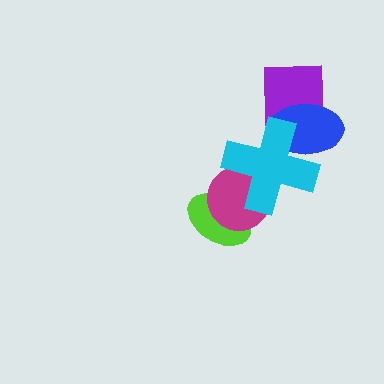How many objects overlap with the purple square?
1 object overlaps with the purple square.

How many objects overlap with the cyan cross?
3 objects overlap with the cyan cross.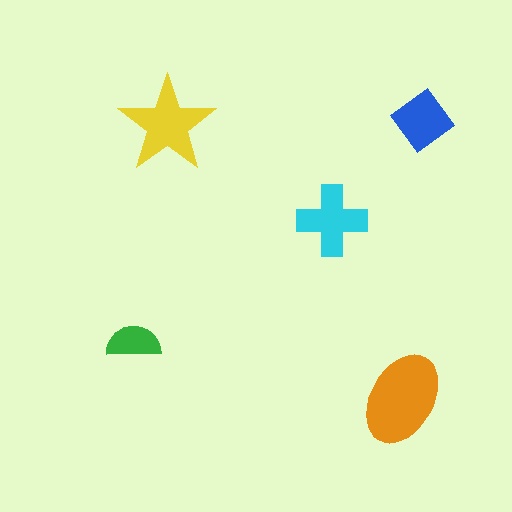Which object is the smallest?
The green semicircle.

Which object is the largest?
The orange ellipse.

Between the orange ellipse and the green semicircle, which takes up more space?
The orange ellipse.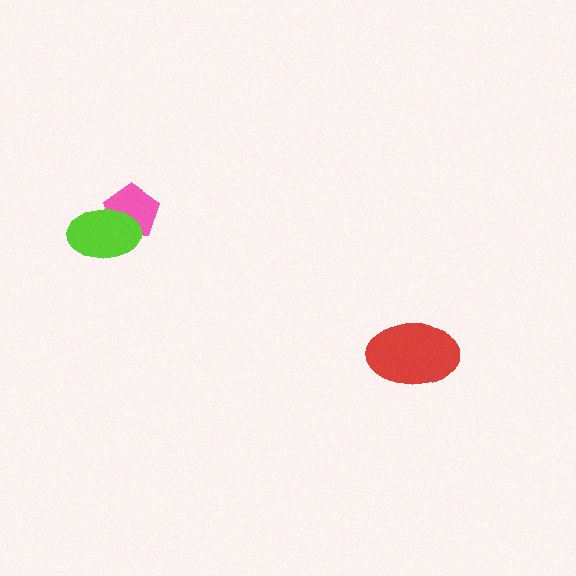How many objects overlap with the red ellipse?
0 objects overlap with the red ellipse.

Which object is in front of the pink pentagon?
The lime ellipse is in front of the pink pentagon.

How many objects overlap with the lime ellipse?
1 object overlaps with the lime ellipse.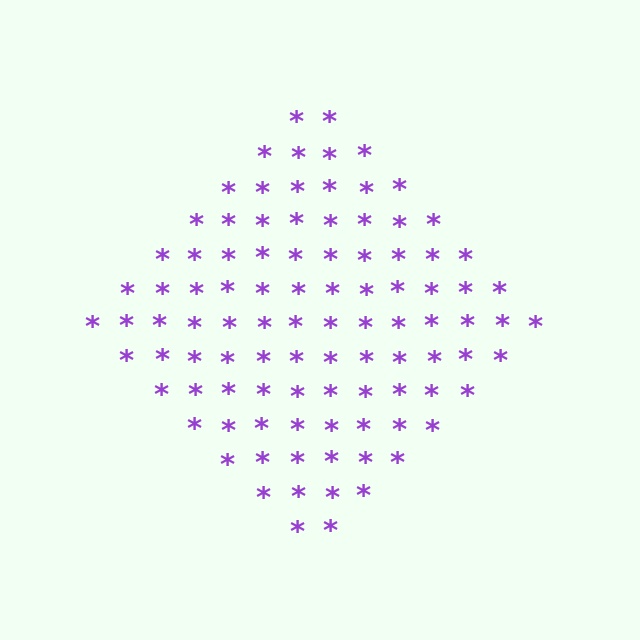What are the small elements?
The small elements are asterisks.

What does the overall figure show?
The overall figure shows a diamond.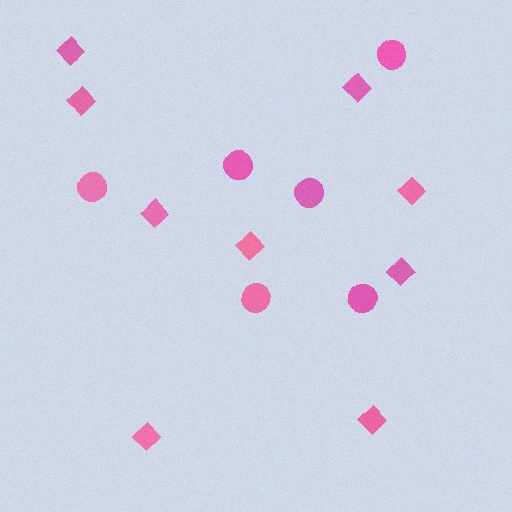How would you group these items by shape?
There are 2 groups: one group of circles (6) and one group of diamonds (9).